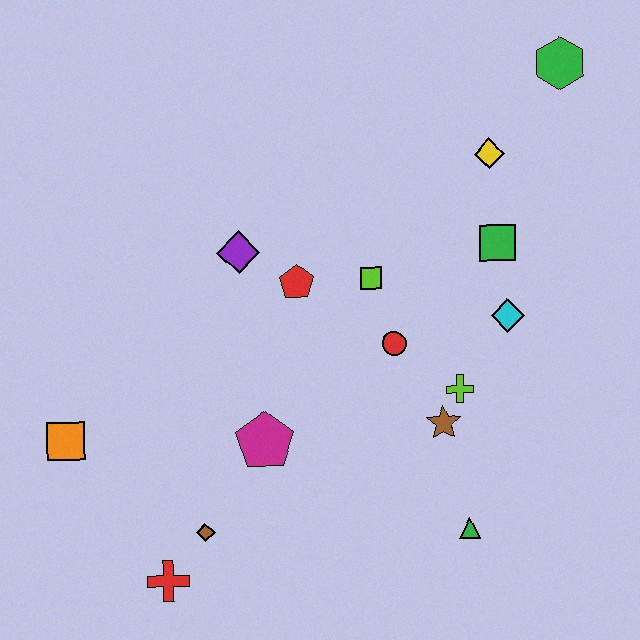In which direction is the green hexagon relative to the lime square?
The green hexagon is above the lime square.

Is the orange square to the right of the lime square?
No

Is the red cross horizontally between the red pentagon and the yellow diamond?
No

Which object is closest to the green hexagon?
The yellow diamond is closest to the green hexagon.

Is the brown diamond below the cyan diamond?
Yes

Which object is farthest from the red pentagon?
The green hexagon is farthest from the red pentagon.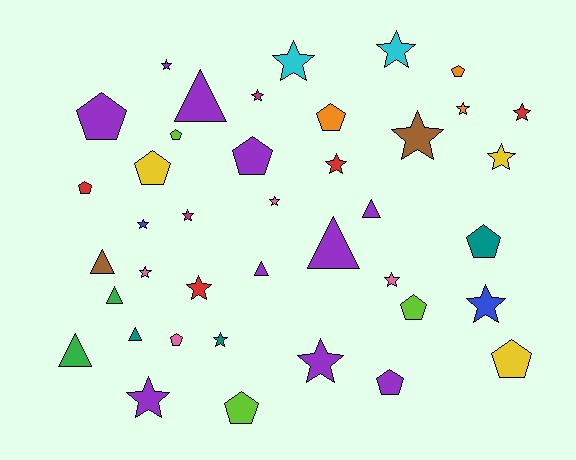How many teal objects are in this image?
There are 3 teal objects.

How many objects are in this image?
There are 40 objects.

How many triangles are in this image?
There are 8 triangles.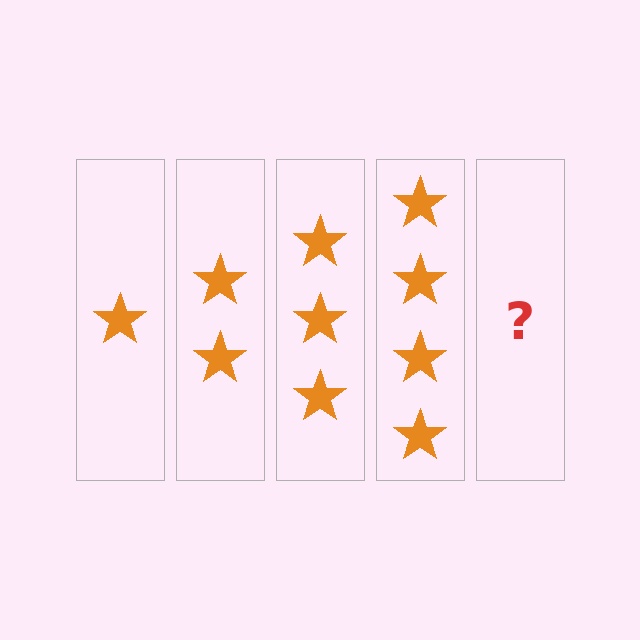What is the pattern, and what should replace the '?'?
The pattern is that each step adds one more star. The '?' should be 5 stars.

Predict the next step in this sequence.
The next step is 5 stars.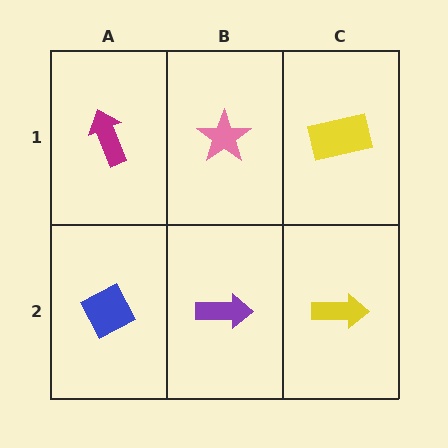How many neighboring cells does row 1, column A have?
2.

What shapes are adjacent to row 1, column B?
A purple arrow (row 2, column B), a magenta arrow (row 1, column A), a yellow rectangle (row 1, column C).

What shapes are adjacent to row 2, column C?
A yellow rectangle (row 1, column C), a purple arrow (row 2, column B).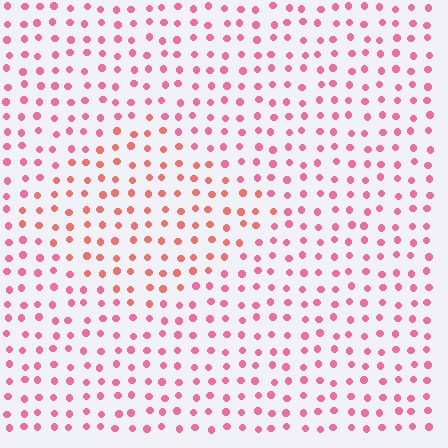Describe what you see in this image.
The image is filled with small pink elements in a uniform arrangement. A diamond-shaped region is visible where the elements are tinted to a slightly different hue, forming a subtle color boundary.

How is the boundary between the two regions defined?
The boundary is defined purely by a slight shift in hue (about 27 degrees). Spacing, size, and orientation are identical on both sides.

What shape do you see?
I see a diamond.